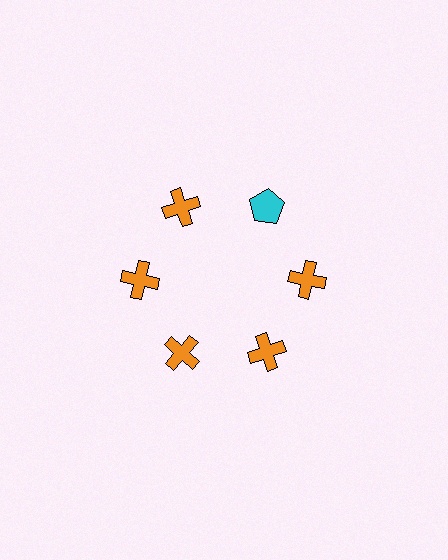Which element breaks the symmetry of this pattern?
The cyan pentagon at roughly the 1 o'clock position breaks the symmetry. All other shapes are orange crosses.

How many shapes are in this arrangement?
There are 6 shapes arranged in a ring pattern.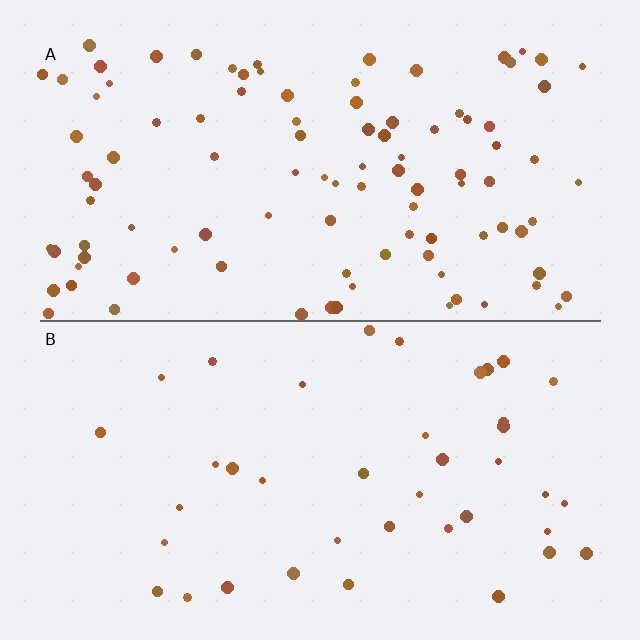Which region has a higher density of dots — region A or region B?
A (the top).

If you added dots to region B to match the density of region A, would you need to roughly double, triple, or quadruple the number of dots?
Approximately triple.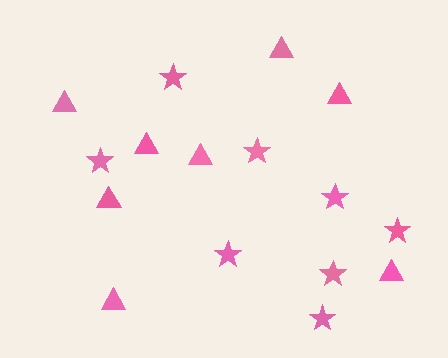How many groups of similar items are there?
There are 2 groups: one group of stars (8) and one group of triangles (8).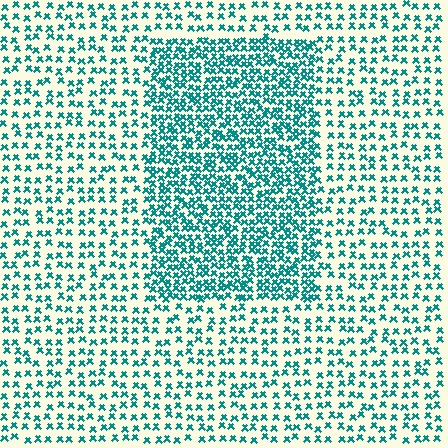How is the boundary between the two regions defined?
The boundary is defined by a change in element density (approximately 2.1x ratio). All elements are the same color, size, and shape.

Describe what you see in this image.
The image contains small teal elements arranged at two different densities. A rectangle-shaped region is visible where the elements are more densely packed than the surrounding area.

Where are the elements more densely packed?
The elements are more densely packed inside the rectangle boundary.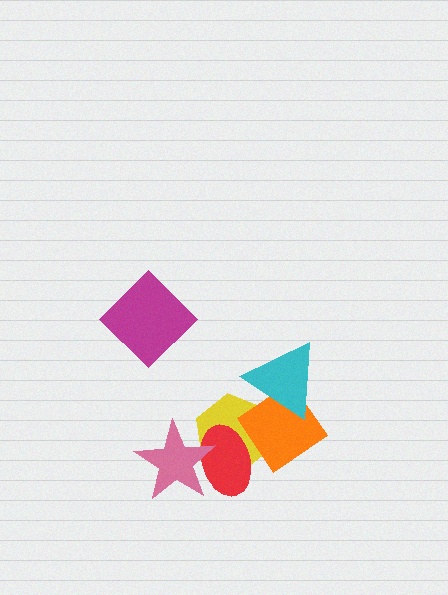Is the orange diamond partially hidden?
Yes, it is partially covered by another shape.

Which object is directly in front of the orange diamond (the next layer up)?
The red ellipse is directly in front of the orange diamond.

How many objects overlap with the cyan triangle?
2 objects overlap with the cyan triangle.